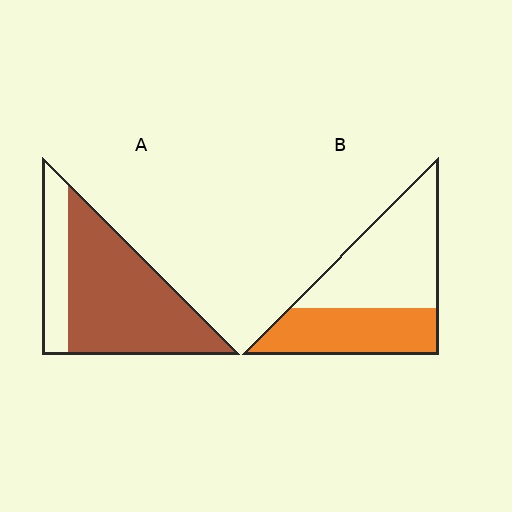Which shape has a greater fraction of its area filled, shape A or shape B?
Shape A.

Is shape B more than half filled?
No.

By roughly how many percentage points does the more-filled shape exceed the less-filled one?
By roughly 35 percentage points (A over B).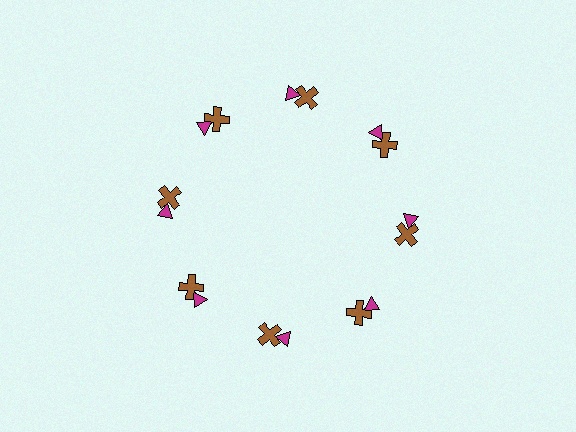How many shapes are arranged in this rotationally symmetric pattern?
There are 16 shapes, arranged in 8 groups of 2.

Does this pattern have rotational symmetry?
Yes, this pattern has 8-fold rotational symmetry. It looks the same after rotating 45 degrees around the center.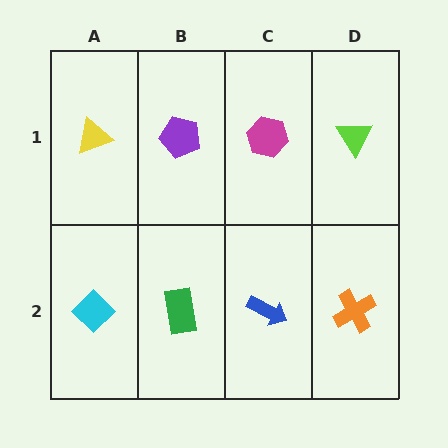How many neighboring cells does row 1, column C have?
3.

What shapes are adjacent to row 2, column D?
A lime triangle (row 1, column D), a blue arrow (row 2, column C).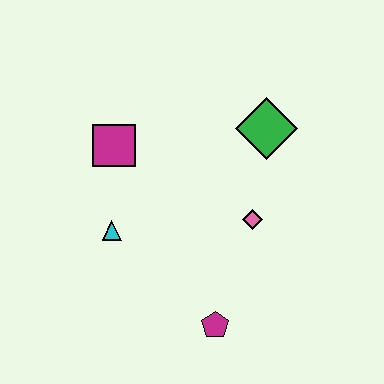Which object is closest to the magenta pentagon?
The pink diamond is closest to the magenta pentagon.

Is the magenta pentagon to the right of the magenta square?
Yes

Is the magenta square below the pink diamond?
No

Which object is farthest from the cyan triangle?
The green diamond is farthest from the cyan triangle.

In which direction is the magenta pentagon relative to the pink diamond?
The magenta pentagon is below the pink diamond.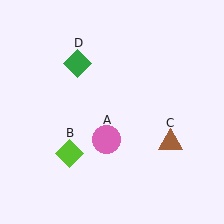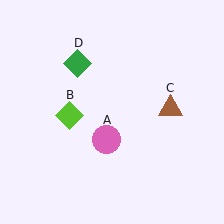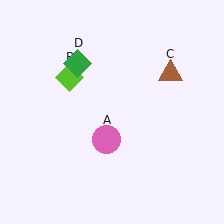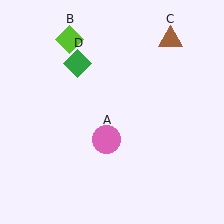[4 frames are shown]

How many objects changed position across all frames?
2 objects changed position: lime diamond (object B), brown triangle (object C).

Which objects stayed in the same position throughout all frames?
Pink circle (object A) and green diamond (object D) remained stationary.